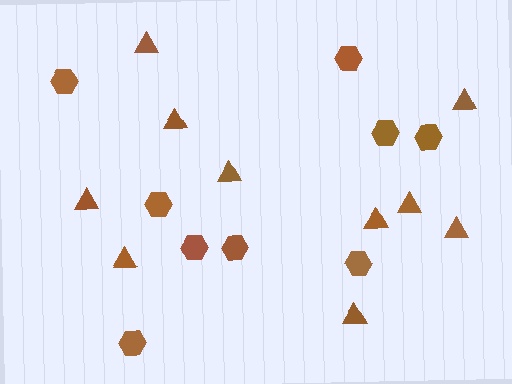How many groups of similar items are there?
There are 2 groups: one group of triangles (10) and one group of hexagons (9).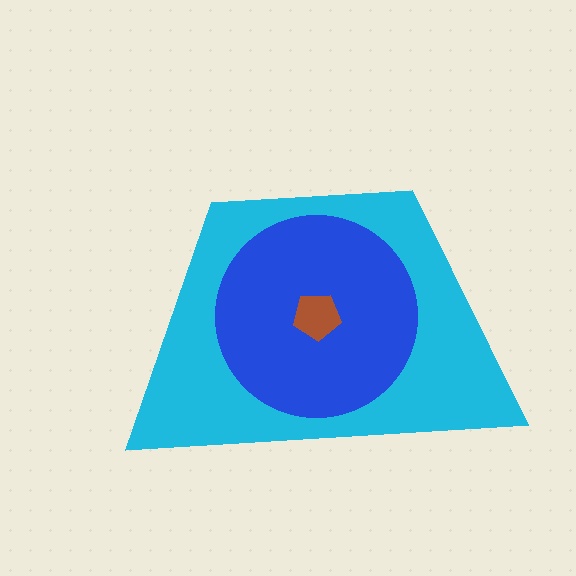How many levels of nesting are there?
3.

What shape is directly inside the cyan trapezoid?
The blue circle.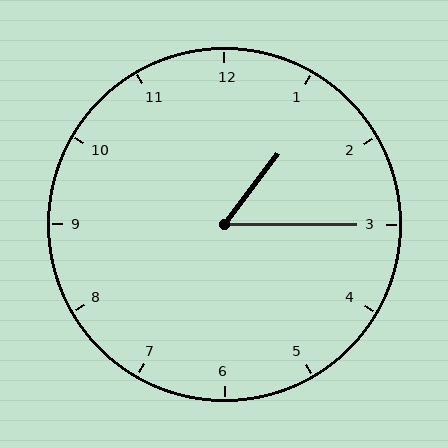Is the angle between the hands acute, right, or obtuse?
It is acute.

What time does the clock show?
1:15.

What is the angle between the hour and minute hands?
Approximately 52 degrees.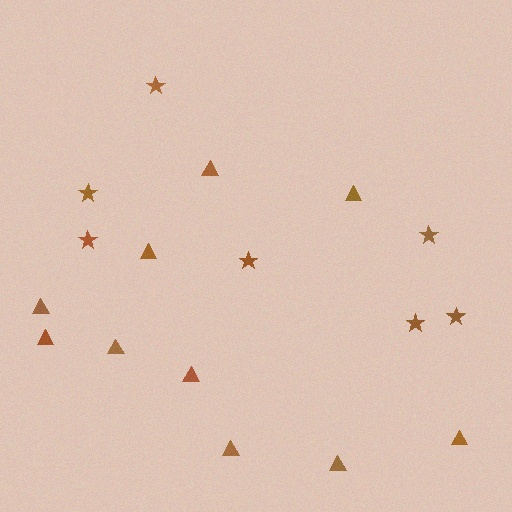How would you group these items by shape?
There are 2 groups: one group of triangles (10) and one group of stars (7).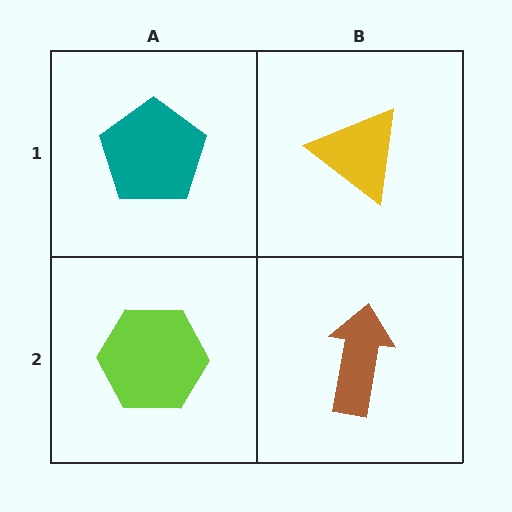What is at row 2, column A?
A lime hexagon.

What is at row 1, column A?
A teal pentagon.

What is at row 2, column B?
A brown arrow.